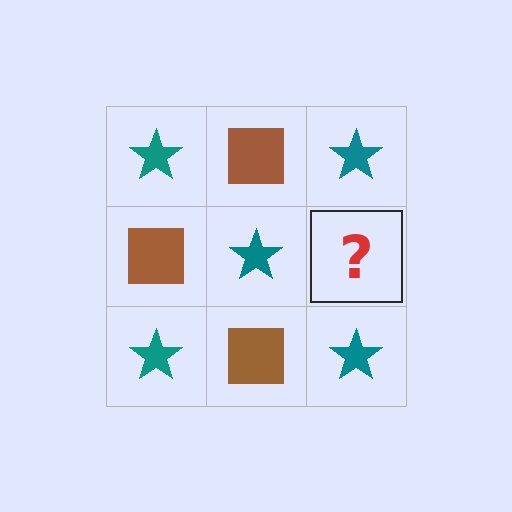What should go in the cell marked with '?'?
The missing cell should contain a brown square.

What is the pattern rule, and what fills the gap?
The rule is that it alternates teal star and brown square in a checkerboard pattern. The gap should be filled with a brown square.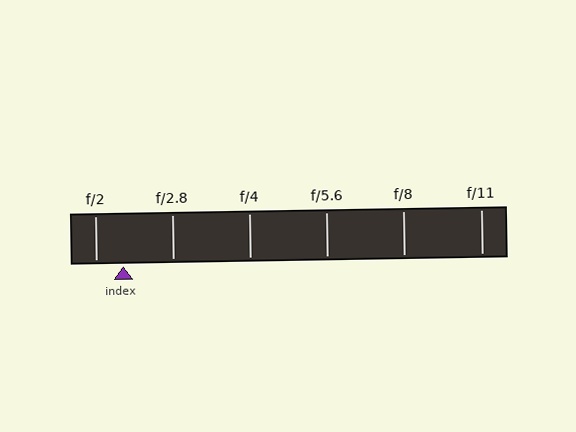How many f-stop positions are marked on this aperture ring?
There are 6 f-stop positions marked.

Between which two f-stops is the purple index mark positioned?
The index mark is between f/2 and f/2.8.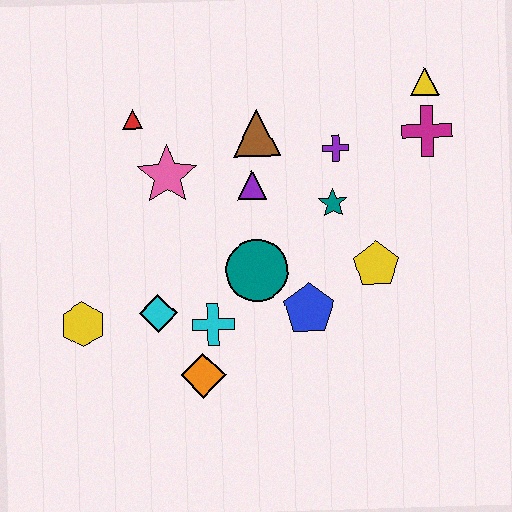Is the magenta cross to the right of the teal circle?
Yes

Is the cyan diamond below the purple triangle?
Yes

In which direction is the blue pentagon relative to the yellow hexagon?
The blue pentagon is to the right of the yellow hexagon.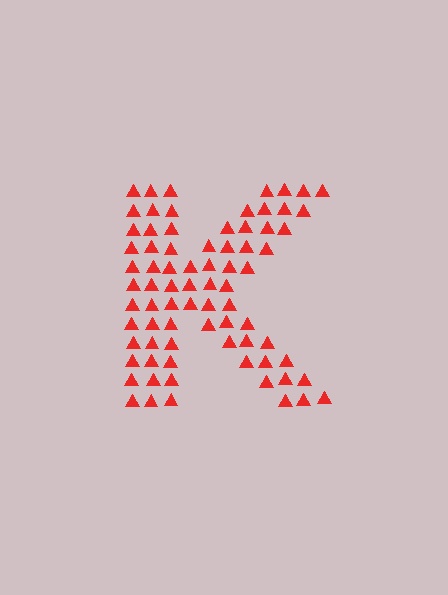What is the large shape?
The large shape is the letter K.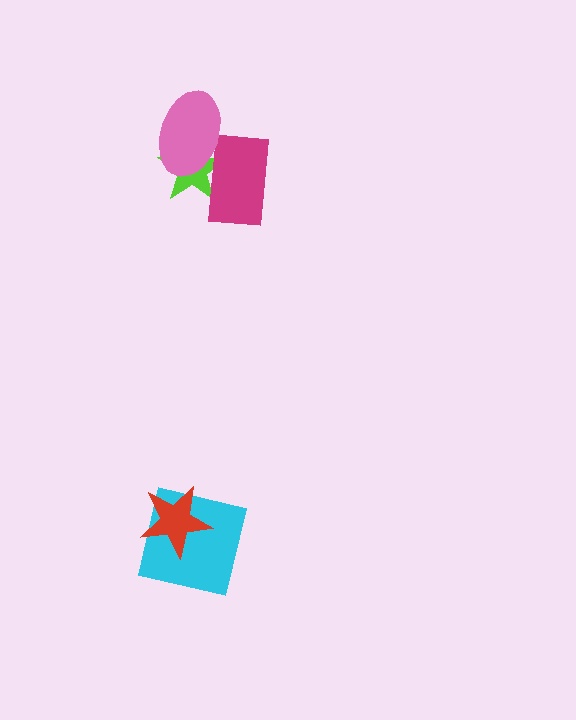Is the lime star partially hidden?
Yes, it is partially covered by another shape.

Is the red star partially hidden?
No, no other shape covers it.